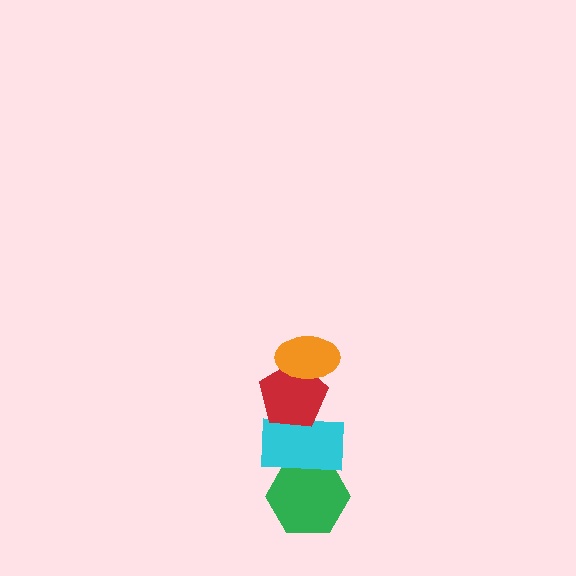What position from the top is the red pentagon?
The red pentagon is 2nd from the top.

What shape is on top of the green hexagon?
The cyan rectangle is on top of the green hexagon.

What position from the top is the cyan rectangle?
The cyan rectangle is 3rd from the top.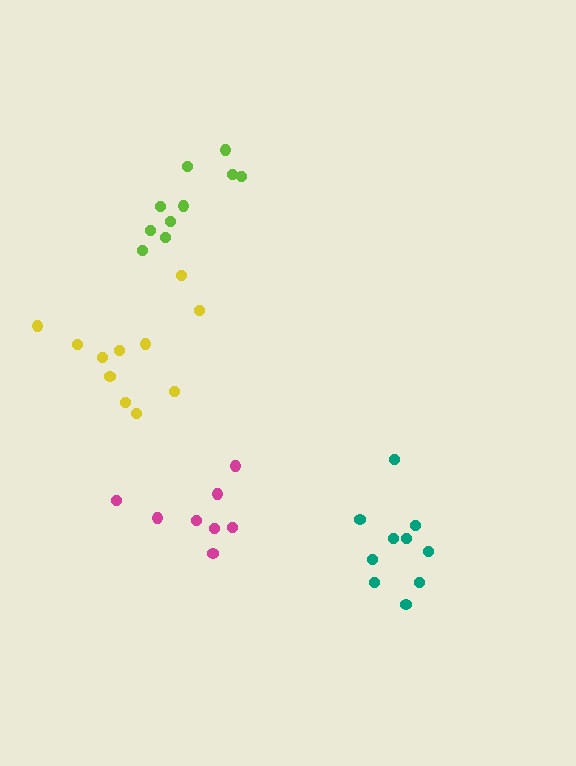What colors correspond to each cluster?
The clusters are colored: teal, yellow, magenta, lime.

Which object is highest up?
The lime cluster is topmost.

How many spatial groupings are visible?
There are 4 spatial groupings.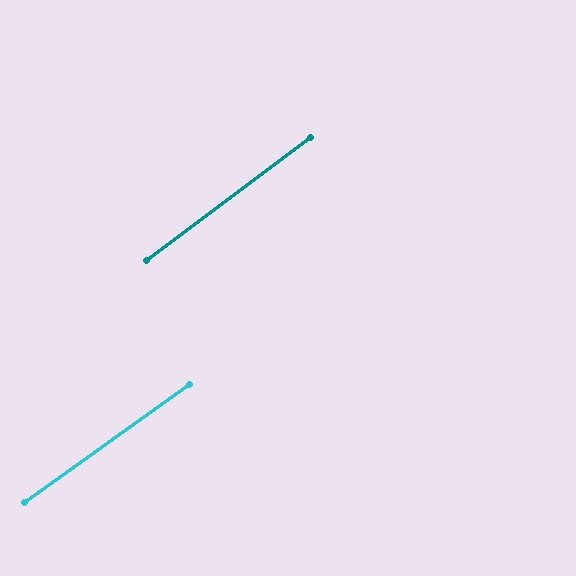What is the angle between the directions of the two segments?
Approximately 1 degree.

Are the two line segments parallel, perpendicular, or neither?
Parallel — their directions differ by only 1.1°.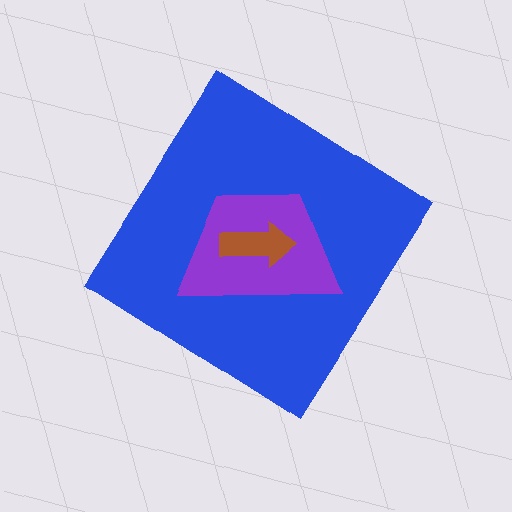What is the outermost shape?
The blue diamond.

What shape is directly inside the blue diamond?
The purple trapezoid.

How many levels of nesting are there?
3.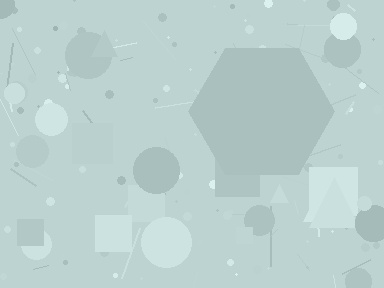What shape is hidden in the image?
A hexagon is hidden in the image.